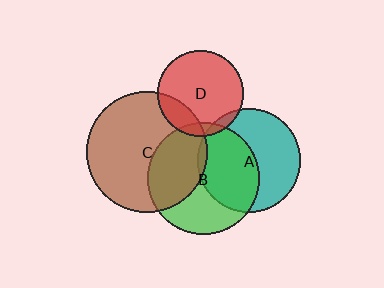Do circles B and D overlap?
Yes.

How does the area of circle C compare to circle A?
Approximately 1.4 times.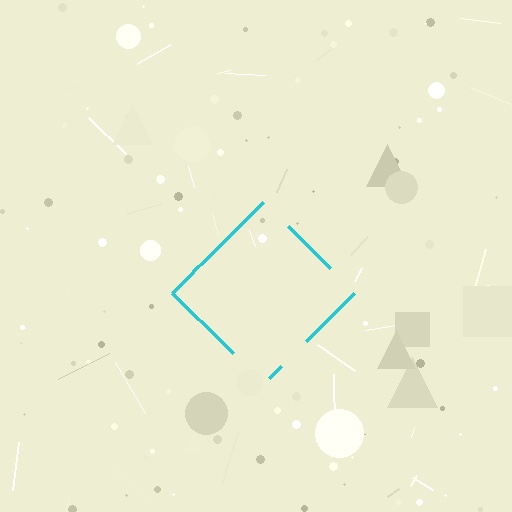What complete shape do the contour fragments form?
The contour fragments form a diamond.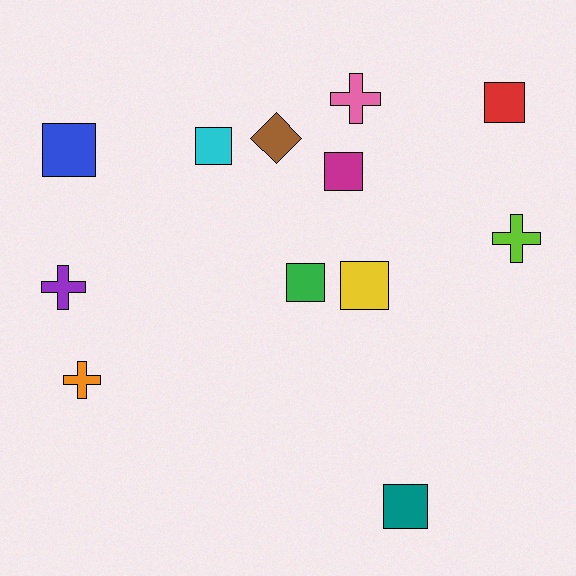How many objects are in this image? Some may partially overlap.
There are 12 objects.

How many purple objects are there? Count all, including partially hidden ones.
There is 1 purple object.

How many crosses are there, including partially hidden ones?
There are 4 crosses.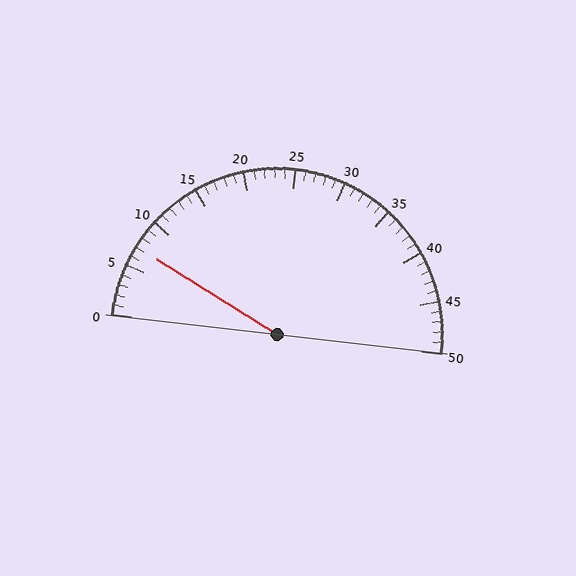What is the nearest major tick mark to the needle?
The nearest major tick mark is 5.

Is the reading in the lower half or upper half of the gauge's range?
The reading is in the lower half of the range (0 to 50).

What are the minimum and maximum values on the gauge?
The gauge ranges from 0 to 50.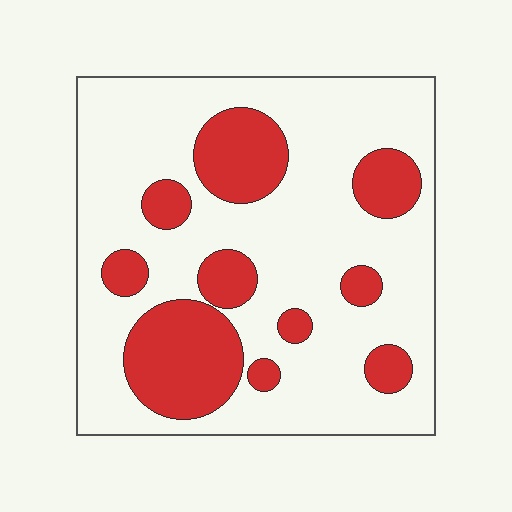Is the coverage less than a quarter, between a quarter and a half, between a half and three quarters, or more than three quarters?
Between a quarter and a half.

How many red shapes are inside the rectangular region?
10.